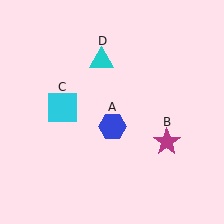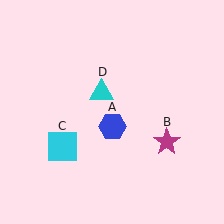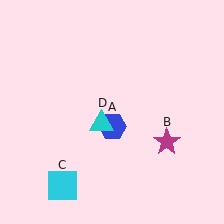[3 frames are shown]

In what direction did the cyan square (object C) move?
The cyan square (object C) moved down.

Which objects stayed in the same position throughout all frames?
Blue hexagon (object A) and magenta star (object B) remained stationary.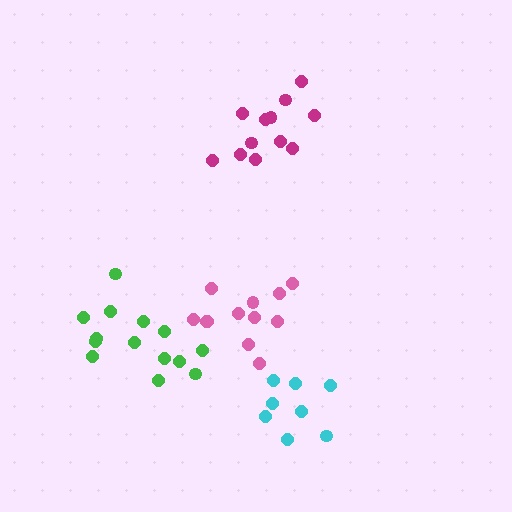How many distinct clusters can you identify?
There are 4 distinct clusters.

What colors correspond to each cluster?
The clusters are colored: magenta, pink, cyan, green.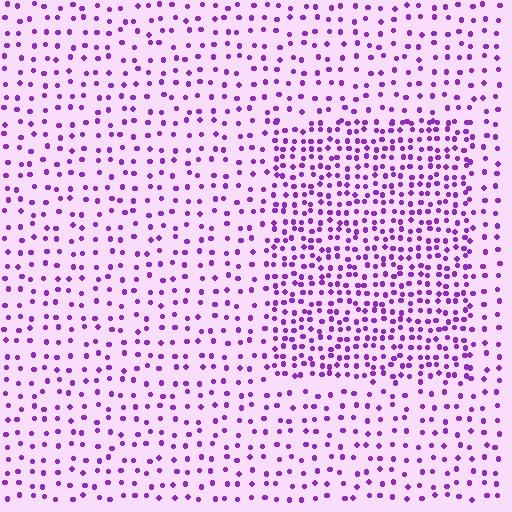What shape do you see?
I see a rectangle.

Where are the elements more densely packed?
The elements are more densely packed inside the rectangle boundary.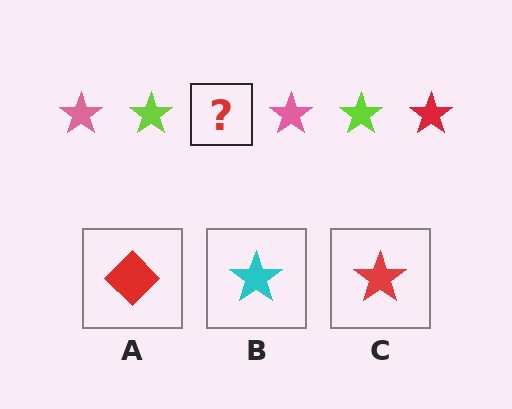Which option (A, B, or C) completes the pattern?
C.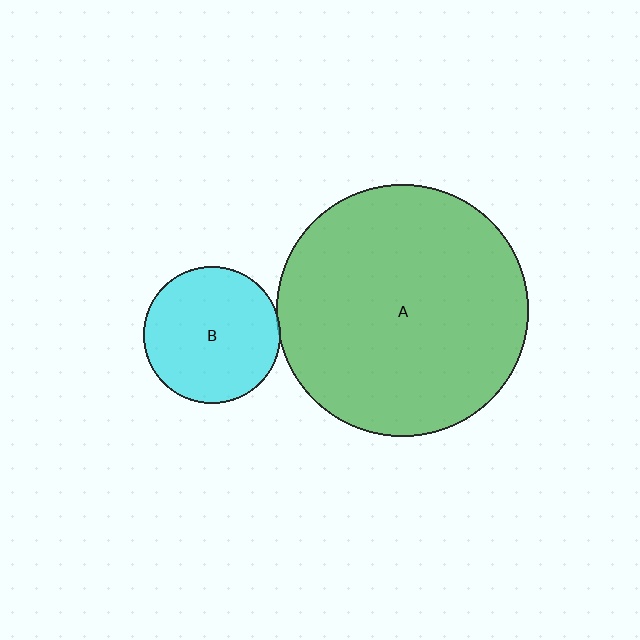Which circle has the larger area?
Circle A (green).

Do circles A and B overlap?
Yes.